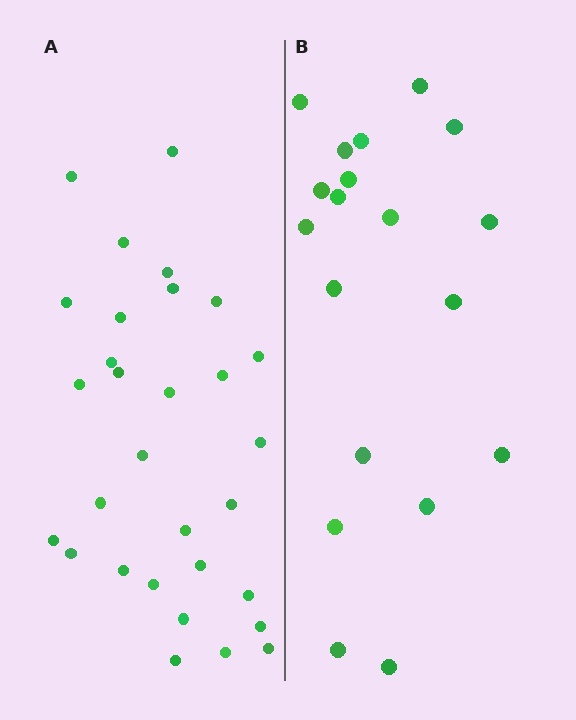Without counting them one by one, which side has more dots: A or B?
Region A (the left region) has more dots.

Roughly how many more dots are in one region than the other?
Region A has roughly 12 or so more dots than region B.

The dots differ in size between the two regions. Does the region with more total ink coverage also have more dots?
No. Region B has more total ink coverage because its dots are larger, but region A actually contains more individual dots. Total area can be misleading — the number of items is what matters here.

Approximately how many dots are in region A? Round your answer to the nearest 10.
About 30 dots.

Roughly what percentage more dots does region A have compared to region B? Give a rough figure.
About 60% more.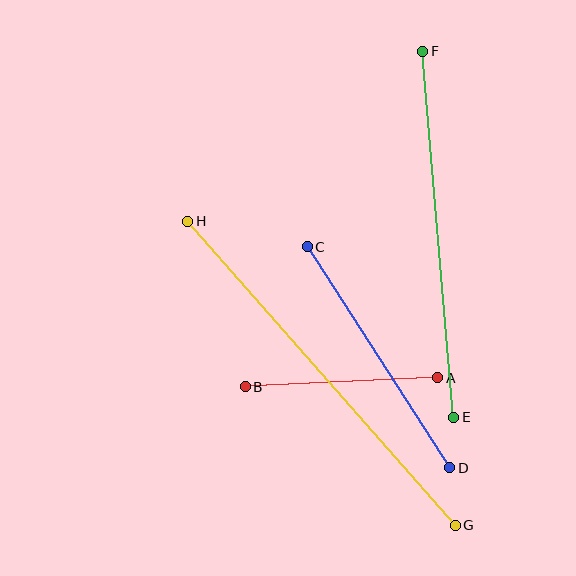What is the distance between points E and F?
The distance is approximately 367 pixels.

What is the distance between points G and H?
The distance is approximately 405 pixels.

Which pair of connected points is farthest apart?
Points G and H are farthest apart.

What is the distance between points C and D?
The distance is approximately 263 pixels.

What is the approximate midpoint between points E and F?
The midpoint is at approximately (438, 234) pixels.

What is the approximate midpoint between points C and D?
The midpoint is at approximately (379, 357) pixels.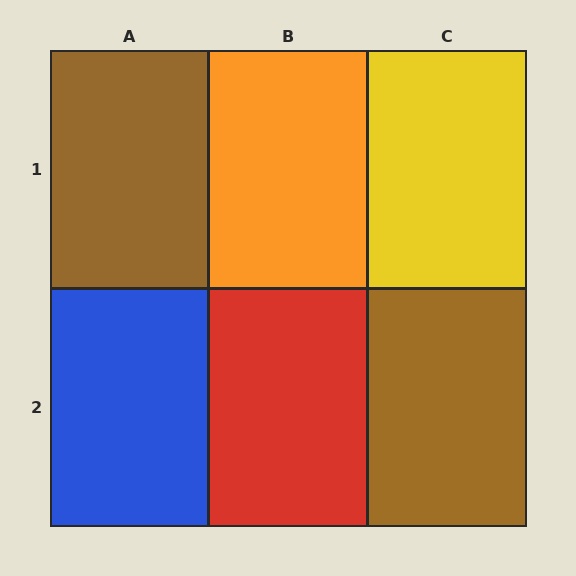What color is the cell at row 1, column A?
Brown.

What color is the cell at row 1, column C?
Yellow.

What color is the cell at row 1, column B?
Orange.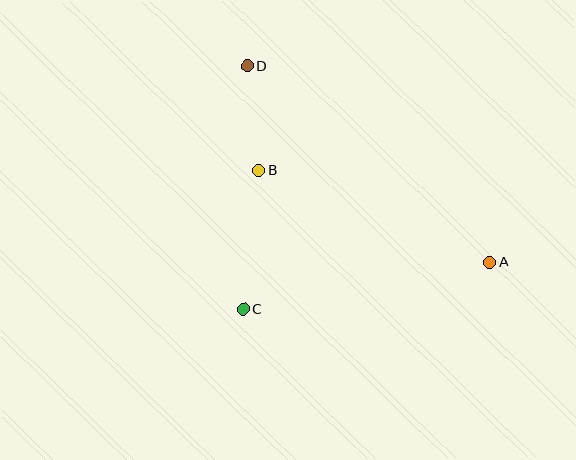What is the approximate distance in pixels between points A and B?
The distance between A and B is approximately 249 pixels.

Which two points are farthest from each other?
Points A and D are farthest from each other.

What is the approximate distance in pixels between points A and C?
The distance between A and C is approximately 252 pixels.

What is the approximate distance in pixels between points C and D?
The distance between C and D is approximately 243 pixels.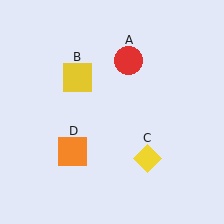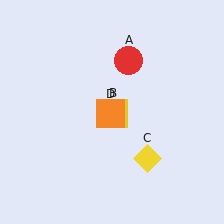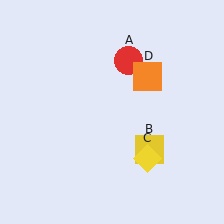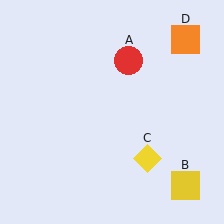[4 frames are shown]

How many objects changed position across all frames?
2 objects changed position: yellow square (object B), orange square (object D).